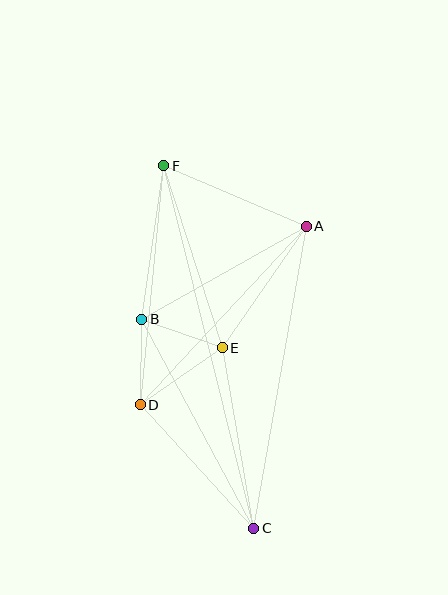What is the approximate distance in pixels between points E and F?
The distance between E and F is approximately 191 pixels.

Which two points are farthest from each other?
Points C and F are farthest from each other.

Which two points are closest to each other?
Points B and E are closest to each other.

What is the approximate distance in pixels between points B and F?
The distance between B and F is approximately 155 pixels.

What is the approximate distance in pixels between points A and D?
The distance between A and D is approximately 244 pixels.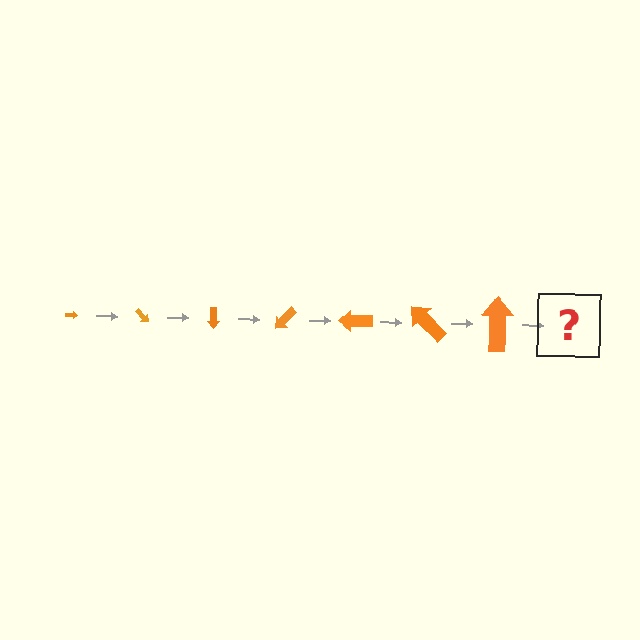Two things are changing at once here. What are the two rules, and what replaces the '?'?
The two rules are that the arrow grows larger each step and it rotates 45 degrees each step. The '?' should be an arrow, larger than the previous one and rotated 315 degrees from the start.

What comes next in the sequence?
The next element should be an arrow, larger than the previous one and rotated 315 degrees from the start.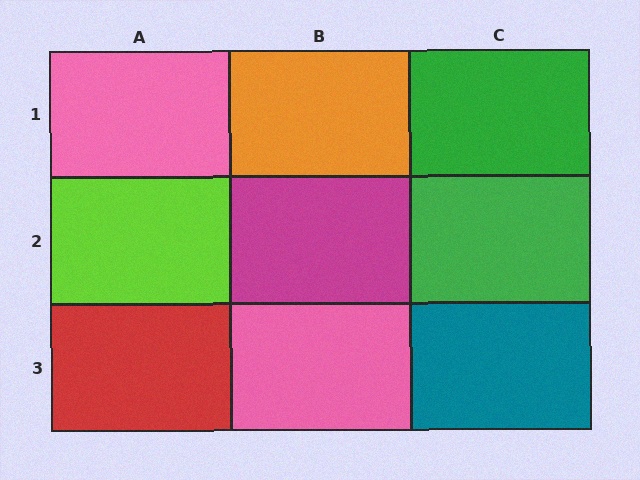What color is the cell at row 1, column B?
Orange.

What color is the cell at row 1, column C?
Green.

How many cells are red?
1 cell is red.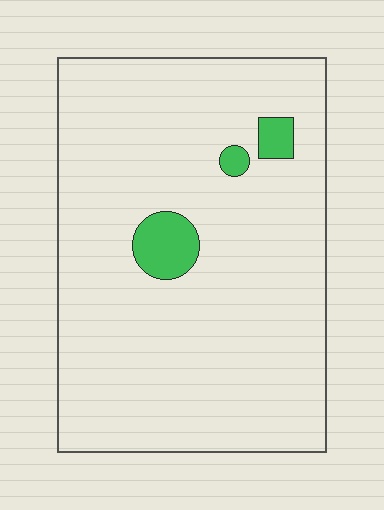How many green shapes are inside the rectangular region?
3.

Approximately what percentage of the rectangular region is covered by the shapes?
Approximately 5%.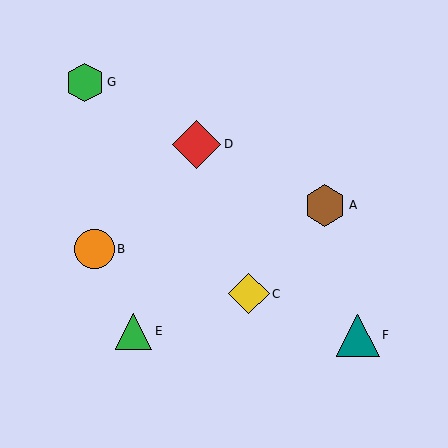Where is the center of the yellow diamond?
The center of the yellow diamond is at (249, 294).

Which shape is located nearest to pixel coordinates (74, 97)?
The green hexagon (labeled G) at (85, 82) is nearest to that location.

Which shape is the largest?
The red diamond (labeled D) is the largest.